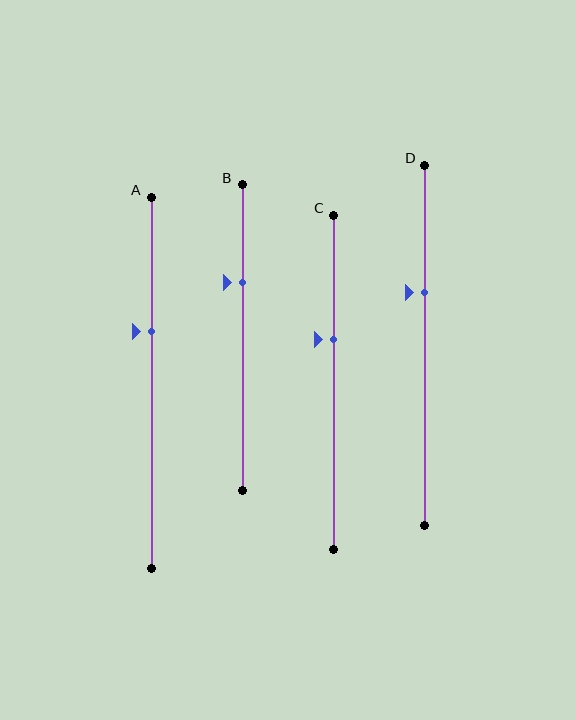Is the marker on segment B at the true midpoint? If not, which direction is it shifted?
No, the marker on segment B is shifted upward by about 18% of the segment length.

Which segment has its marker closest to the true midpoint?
Segment C has its marker closest to the true midpoint.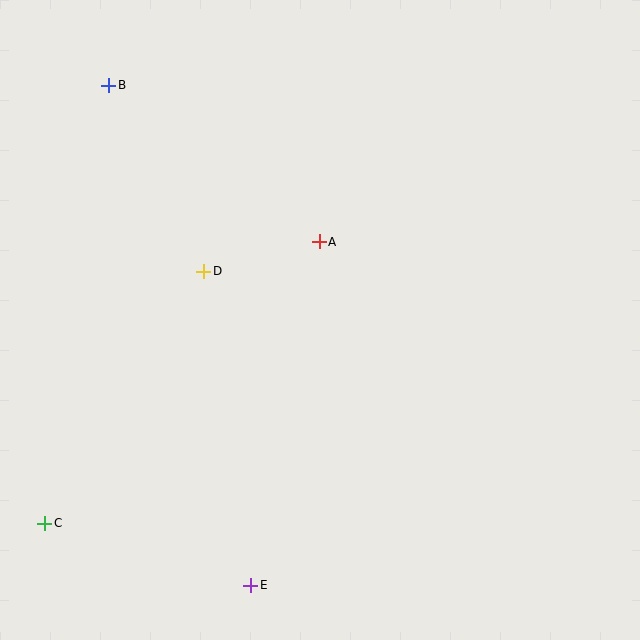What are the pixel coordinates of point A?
Point A is at (319, 242).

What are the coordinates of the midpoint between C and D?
The midpoint between C and D is at (124, 397).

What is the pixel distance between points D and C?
The distance between D and C is 298 pixels.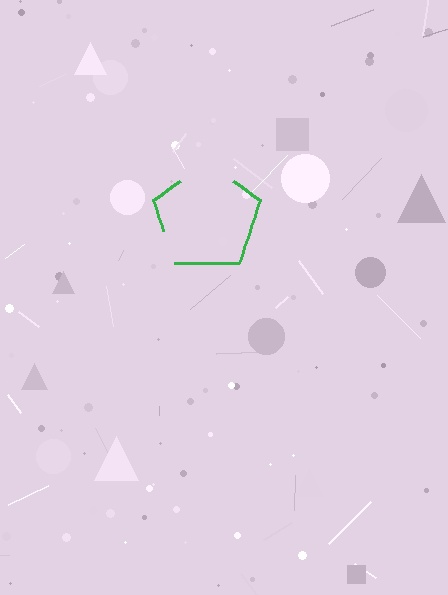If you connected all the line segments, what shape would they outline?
They would outline a pentagon.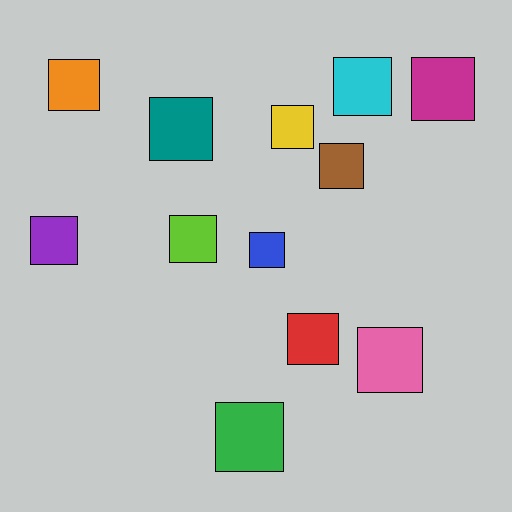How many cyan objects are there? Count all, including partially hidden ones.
There is 1 cyan object.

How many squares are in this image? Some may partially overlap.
There are 12 squares.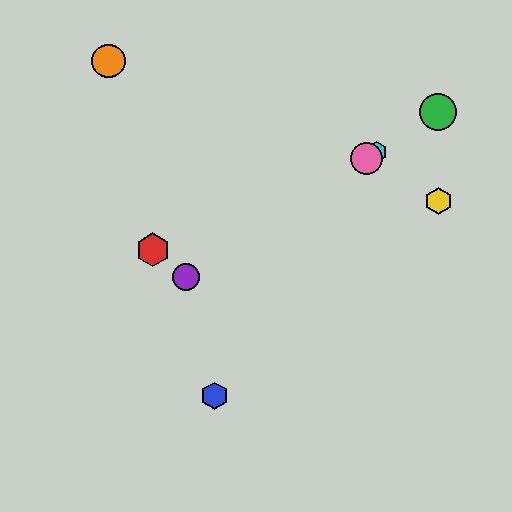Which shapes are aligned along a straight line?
The green circle, the purple circle, the cyan hexagon, the pink circle are aligned along a straight line.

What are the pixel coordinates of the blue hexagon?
The blue hexagon is at (215, 396).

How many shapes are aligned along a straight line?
4 shapes (the green circle, the purple circle, the cyan hexagon, the pink circle) are aligned along a straight line.